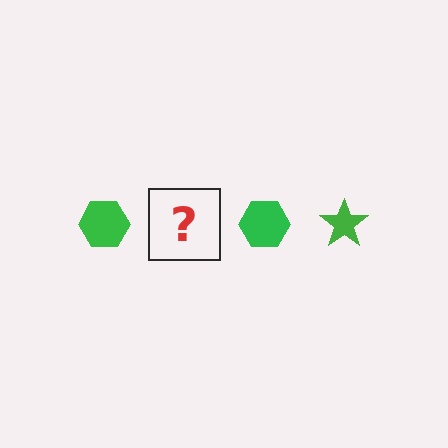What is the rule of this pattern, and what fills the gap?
The rule is that the pattern cycles through hexagon, star shapes in green. The gap should be filled with a green star.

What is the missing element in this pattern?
The missing element is a green star.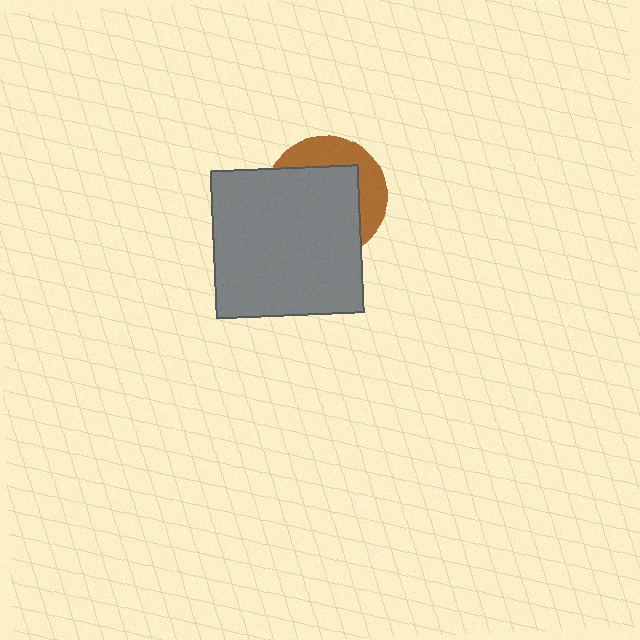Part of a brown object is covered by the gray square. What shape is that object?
It is a circle.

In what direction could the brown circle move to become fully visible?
The brown circle could move toward the upper-right. That would shift it out from behind the gray square entirely.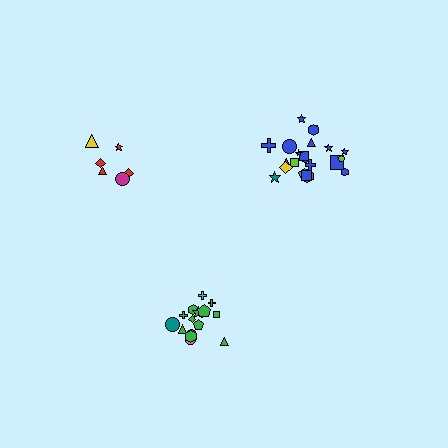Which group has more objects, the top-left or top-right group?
The top-right group.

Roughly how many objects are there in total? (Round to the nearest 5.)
Roughly 45 objects in total.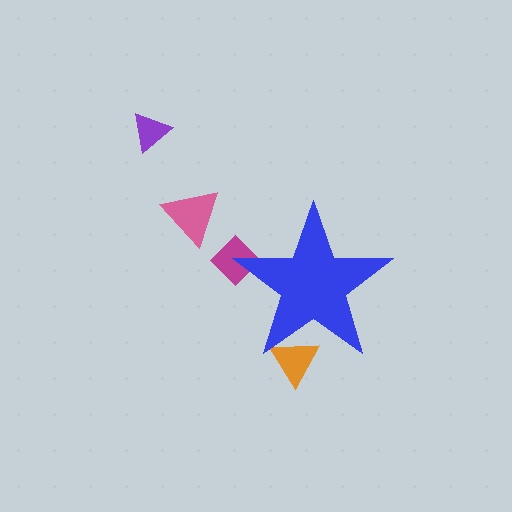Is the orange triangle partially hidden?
Yes, the orange triangle is partially hidden behind the blue star.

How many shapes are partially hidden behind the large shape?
2 shapes are partially hidden.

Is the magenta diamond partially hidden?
Yes, the magenta diamond is partially hidden behind the blue star.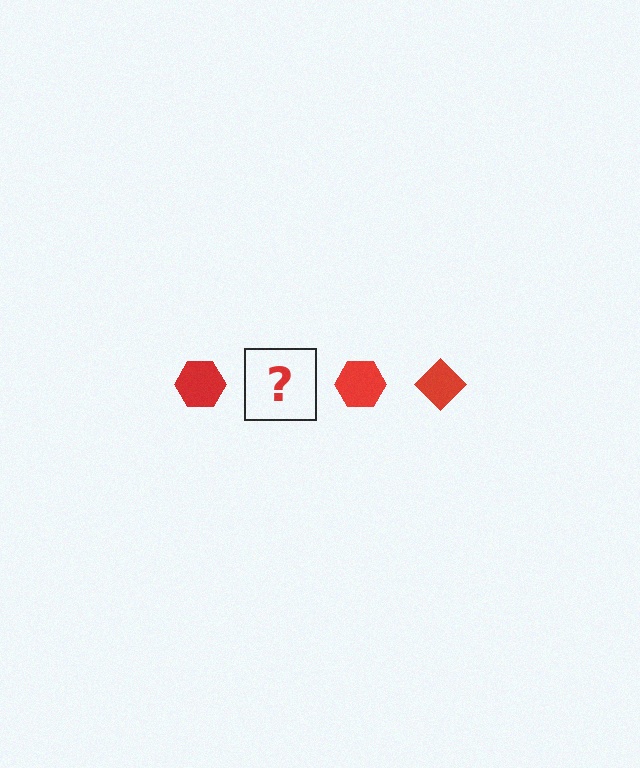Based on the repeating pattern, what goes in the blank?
The blank should be a red diamond.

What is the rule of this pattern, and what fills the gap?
The rule is that the pattern cycles through hexagon, diamond shapes in red. The gap should be filled with a red diamond.